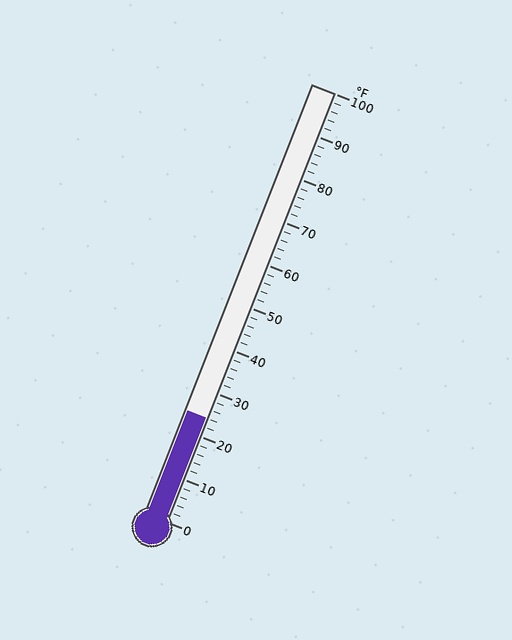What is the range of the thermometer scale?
The thermometer scale ranges from 0°F to 100°F.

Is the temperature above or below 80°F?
The temperature is below 80°F.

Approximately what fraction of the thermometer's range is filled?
The thermometer is filled to approximately 25% of its range.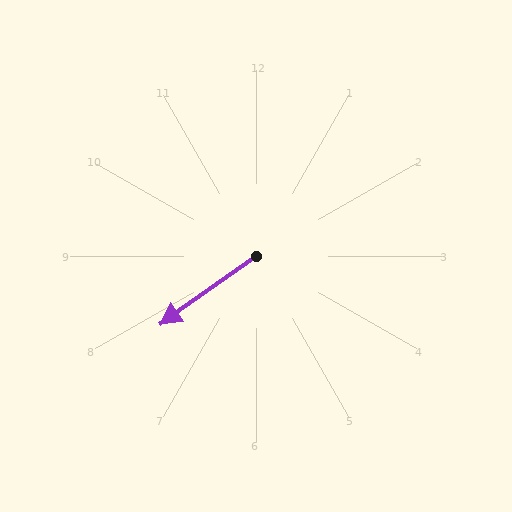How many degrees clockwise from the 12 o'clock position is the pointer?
Approximately 235 degrees.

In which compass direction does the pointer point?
Southwest.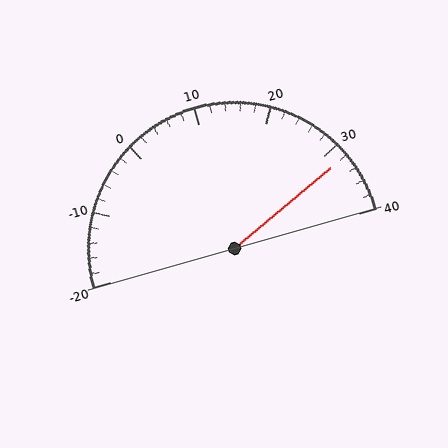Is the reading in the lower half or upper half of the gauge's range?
The reading is in the upper half of the range (-20 to 40).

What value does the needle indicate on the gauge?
The needle indicates approximately 32.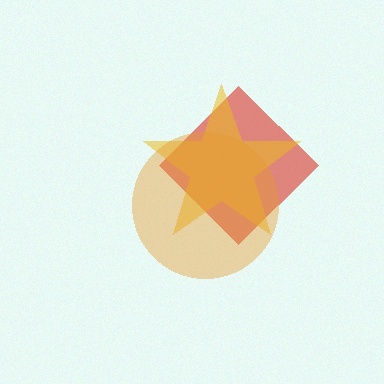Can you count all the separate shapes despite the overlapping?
Yes, there are 3 separate shapes.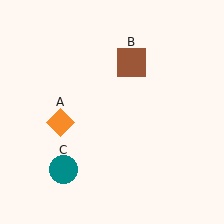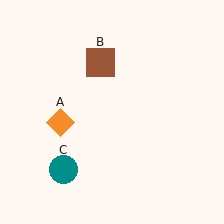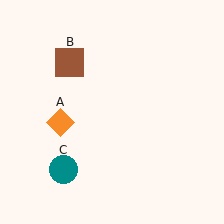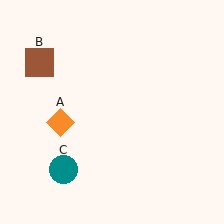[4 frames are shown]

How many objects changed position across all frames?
1 object changed position: brown square (object B).